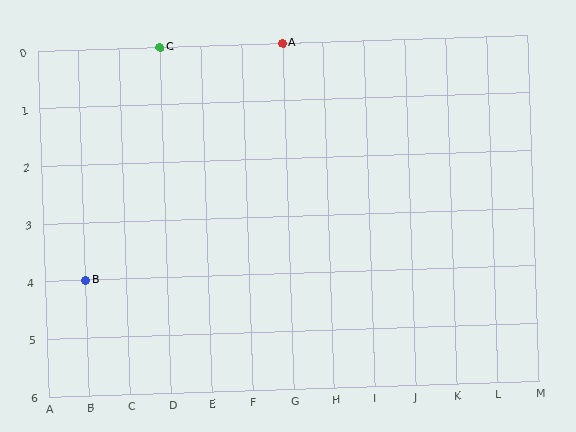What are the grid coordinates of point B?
Point B is at grid coordinates (B, 4).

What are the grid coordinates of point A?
Point A is at grid coordinates (G, 0).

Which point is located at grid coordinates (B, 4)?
Point B is at (B, 4).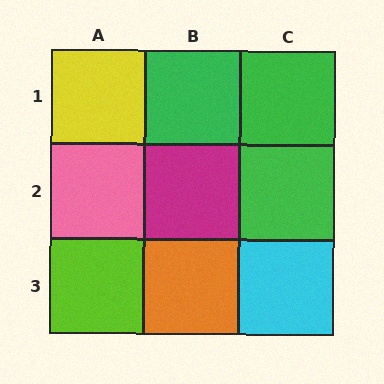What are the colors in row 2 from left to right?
Pink, magenta, green.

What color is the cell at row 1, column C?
Green.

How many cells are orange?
1 cell is orange.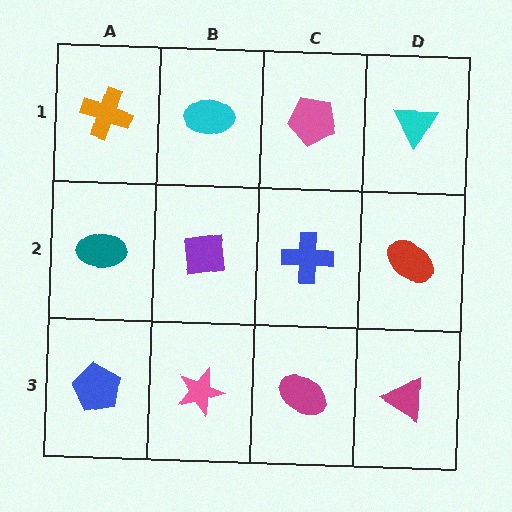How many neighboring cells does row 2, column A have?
3.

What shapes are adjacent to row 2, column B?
A cyan ellipse (row 1, column B), a pink star (row 3, column B), a teal ellipse (row 2, column A), a blue cross (row 2, column C).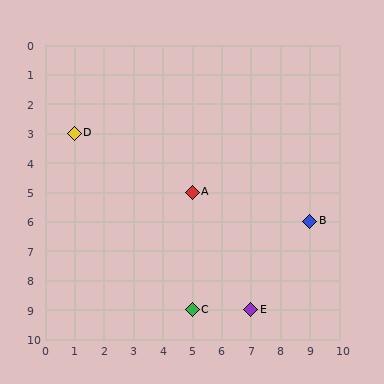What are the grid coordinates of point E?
Point E is at grid coordinates (7, 9).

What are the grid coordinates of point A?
Point A is at grid coordinates (5, 5).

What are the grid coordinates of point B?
Point B is at grid coordinates (9, 6).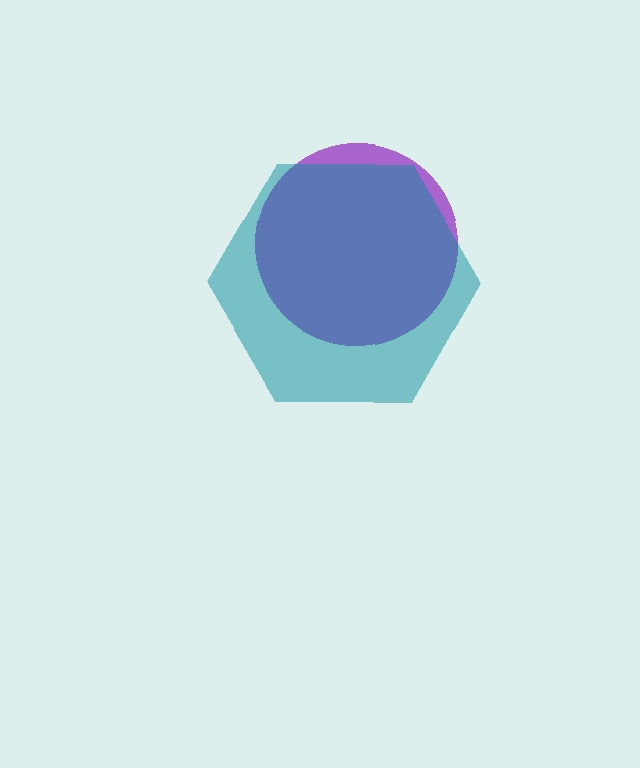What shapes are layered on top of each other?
The layered shapes are: a purple circle, a teal hexagon.